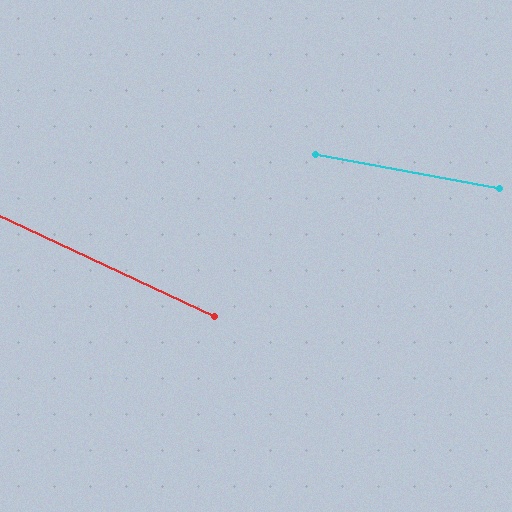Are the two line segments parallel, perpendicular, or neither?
Neither parallel nor perpendicular — they differ by about 15°.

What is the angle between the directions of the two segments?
Approximately 15 degrees.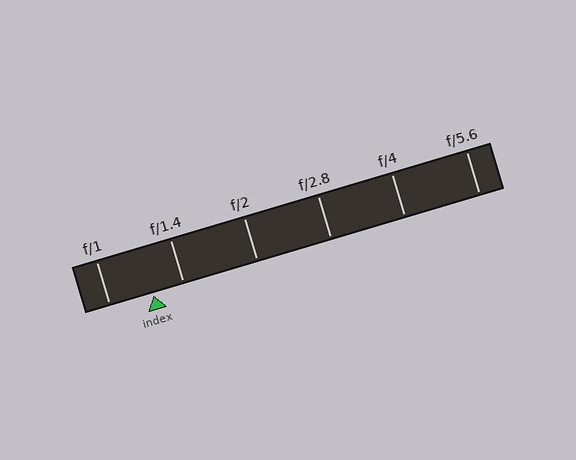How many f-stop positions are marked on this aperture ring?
There are 6 f-stop positions marked.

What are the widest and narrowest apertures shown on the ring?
The widest aperture shown is f/1 and the narrowest is f/5.6.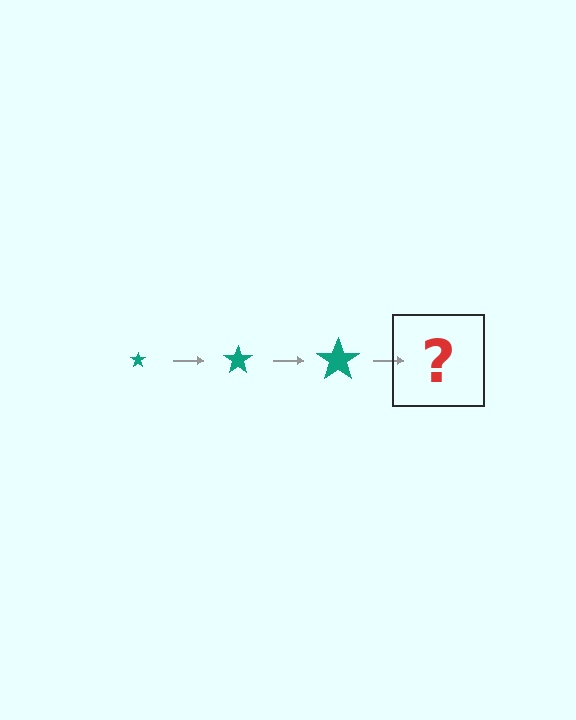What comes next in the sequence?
The next element should be a teal star, larger than the previous one.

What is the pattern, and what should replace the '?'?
The pattern is that the star gets progressively larger each step. The '?' should be a teal star, larger than the previous one.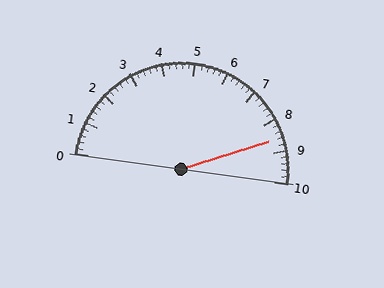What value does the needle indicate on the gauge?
The needle indicates approximately 8.6.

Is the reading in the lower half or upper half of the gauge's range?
The reading is in the upper half of the range (0 to 10).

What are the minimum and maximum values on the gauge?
The gauge ranges from 0 to 10.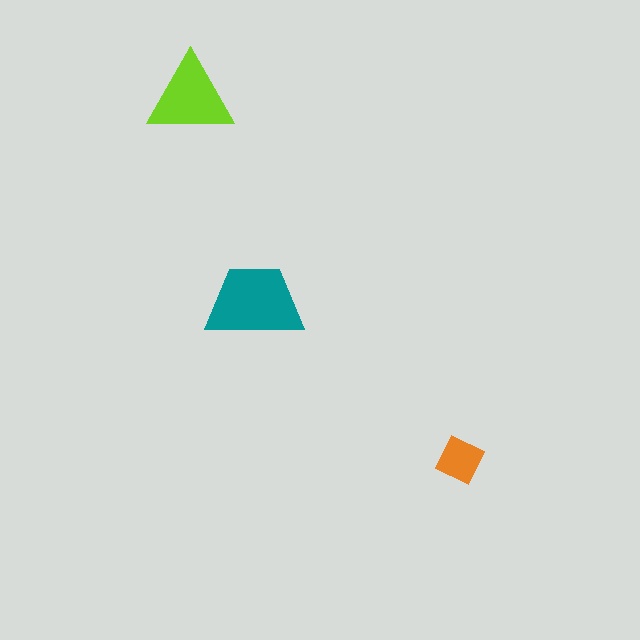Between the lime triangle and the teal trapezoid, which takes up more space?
The teal trapezoid.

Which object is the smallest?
The orange square.